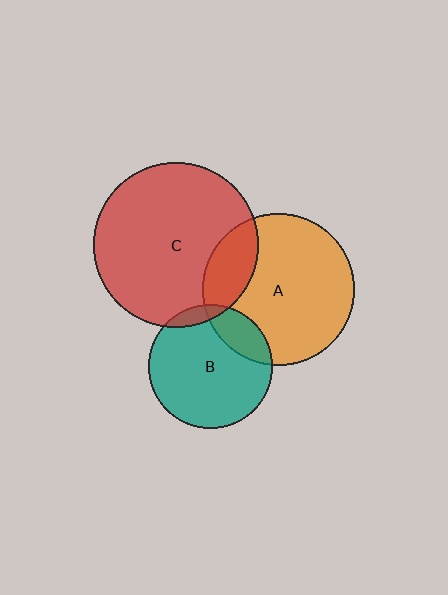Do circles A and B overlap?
Yes.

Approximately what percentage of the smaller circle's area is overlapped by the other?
Approximately 20%.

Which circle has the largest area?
Circle C (red).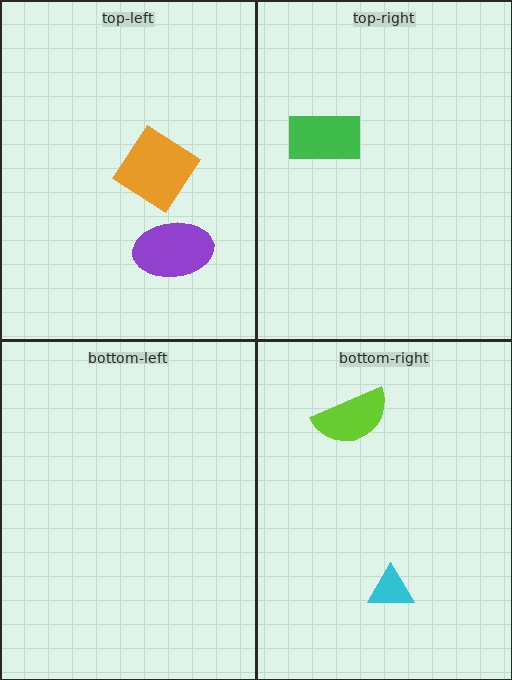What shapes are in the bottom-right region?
The cyan triangle, the lime semicircle.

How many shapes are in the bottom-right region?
2.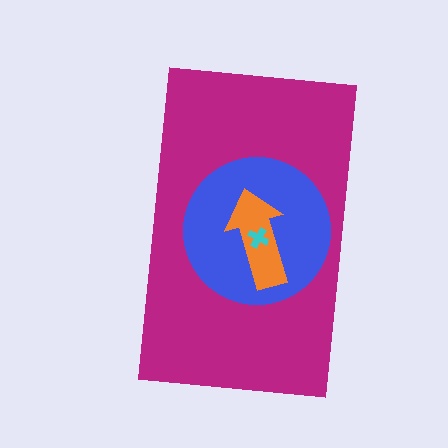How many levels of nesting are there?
4.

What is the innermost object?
The cyan cross.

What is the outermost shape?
The magenta rectangle.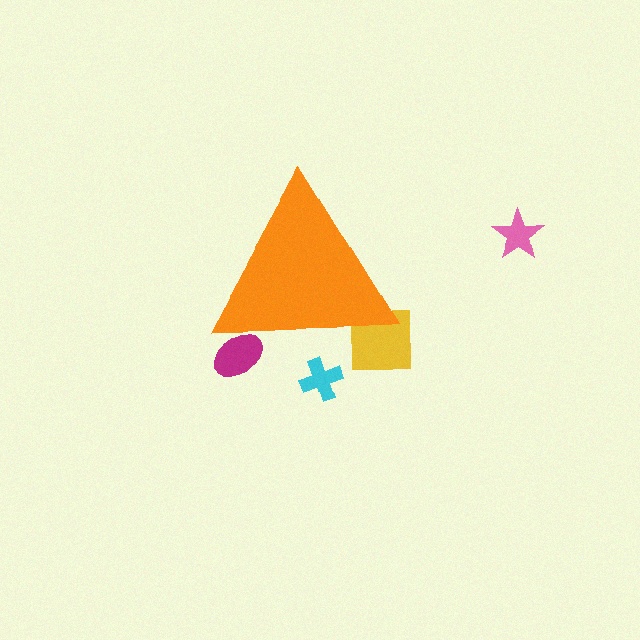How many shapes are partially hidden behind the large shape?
3 shapes are partially hidden.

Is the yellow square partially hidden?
Yes, the yellow square is partially hidden behind the orange triangle.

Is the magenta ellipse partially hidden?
Yes, the magenta ellipse is partially hidden behind the orange triangle.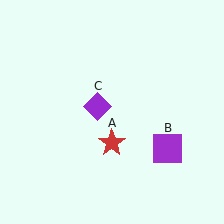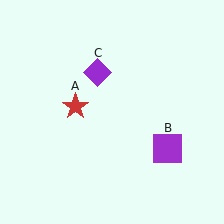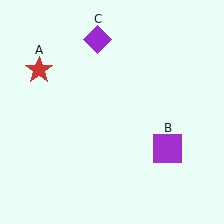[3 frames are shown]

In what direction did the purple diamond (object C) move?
The purple diamond (object C) moved up.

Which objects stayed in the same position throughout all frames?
Purple square (object B) remained stationary.